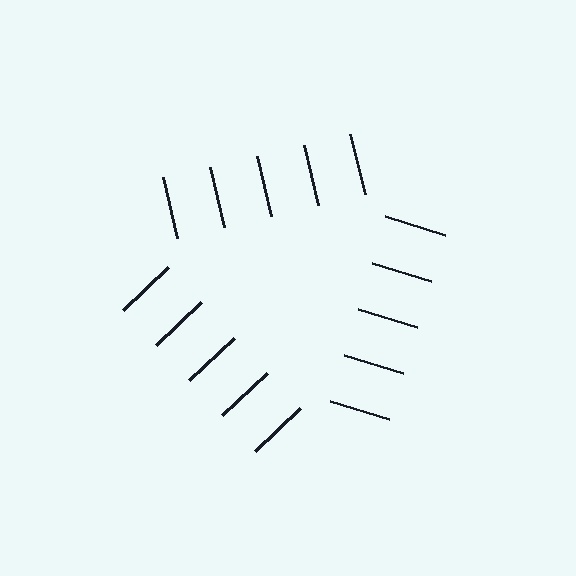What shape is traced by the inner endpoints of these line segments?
An illusory triangle — the line segments terminate on its edges but no continuous stroke is drawn.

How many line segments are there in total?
15 — 5 along each of the 3 edges.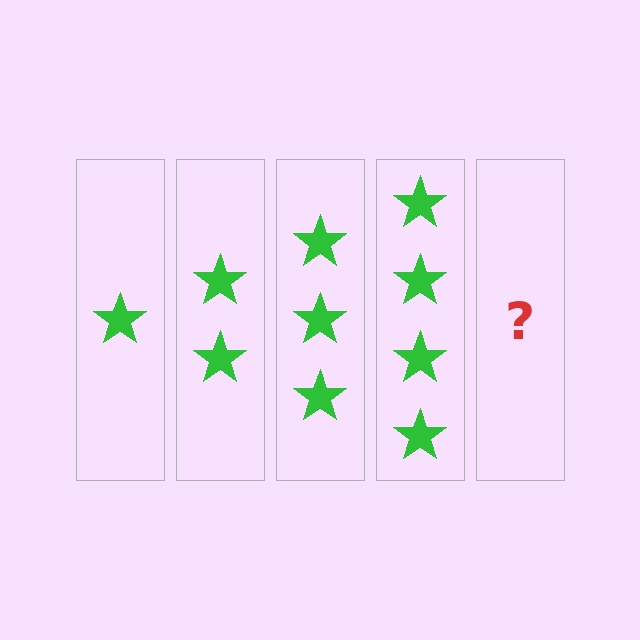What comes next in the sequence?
The next element should be 5 stars.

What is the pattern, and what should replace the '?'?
The pattern is that each step adds one more star. The '?' should be 5 stars.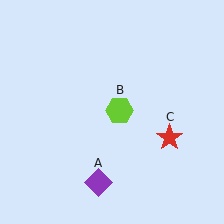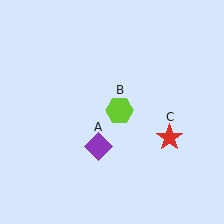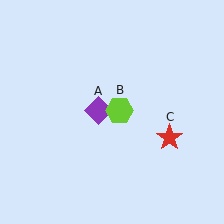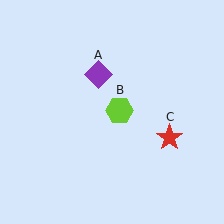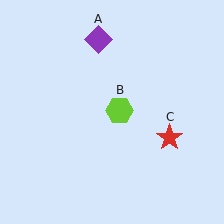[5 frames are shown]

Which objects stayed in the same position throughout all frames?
Lime hexagon (object B) and red star (object C) remained stationary.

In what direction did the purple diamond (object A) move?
The purple diamond (object A) moved up.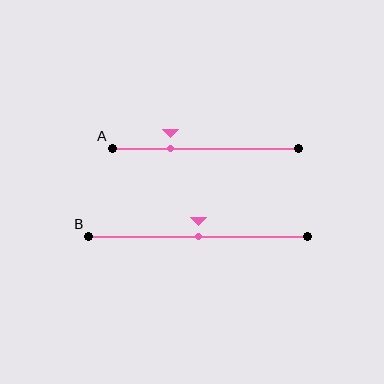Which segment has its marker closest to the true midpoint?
Segment B has its marker closest to the true midpoint.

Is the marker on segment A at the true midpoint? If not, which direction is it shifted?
No, the marker on segment A is shifted to the left by about 19% of the segment length.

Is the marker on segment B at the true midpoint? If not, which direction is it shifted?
Yes, the marker on segment B is at the true midpoint.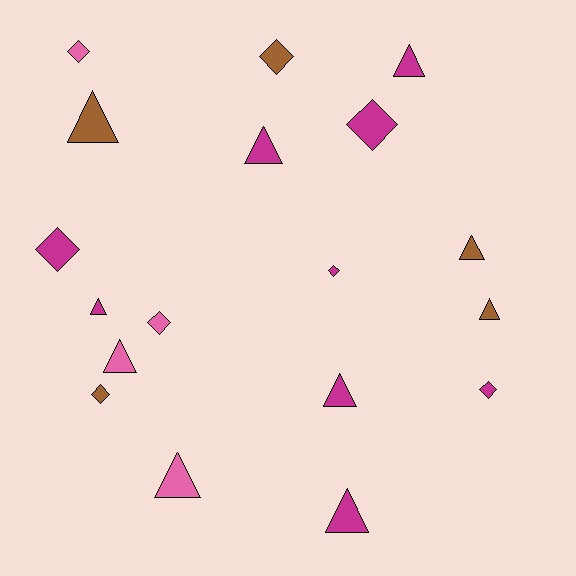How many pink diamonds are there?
There are 2 pink diamonds.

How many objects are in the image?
There are 18 objects.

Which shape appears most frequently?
Triangle, with 10 objects.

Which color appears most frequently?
Magenta, with 9 objects.